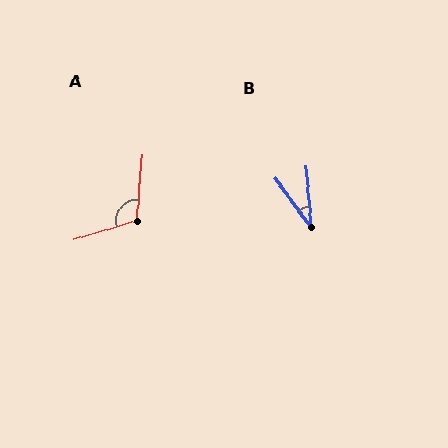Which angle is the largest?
A, at approximately 111 degrees.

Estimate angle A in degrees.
Approximately 111 degrees.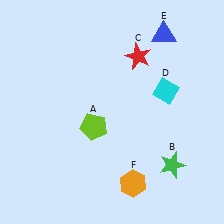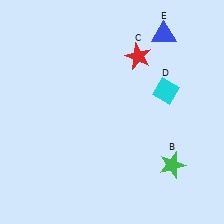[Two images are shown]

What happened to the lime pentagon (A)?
The lime pentagon (A) was removed in Image 2. It was in the bottom-left area of Image 1.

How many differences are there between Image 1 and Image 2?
There are 2 differences between the two images.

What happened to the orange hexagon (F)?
The orange hexagon (F) was removed in Image 2. It was in the bottom-right area of Image 1.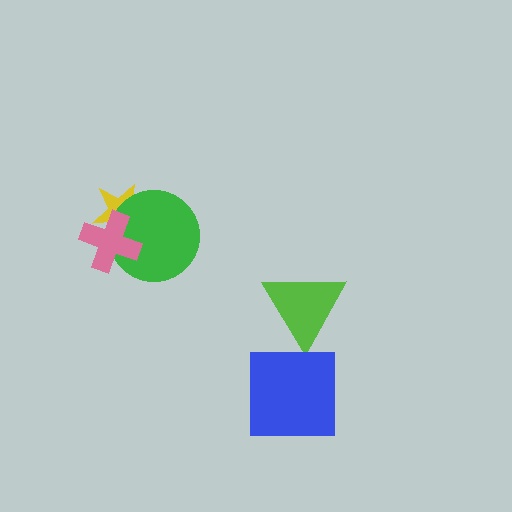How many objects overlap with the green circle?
2 objects overlap with the green circle.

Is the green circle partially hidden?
Yes, it is partially covered by another shape.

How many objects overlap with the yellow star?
2 objects overlap with the yellow star.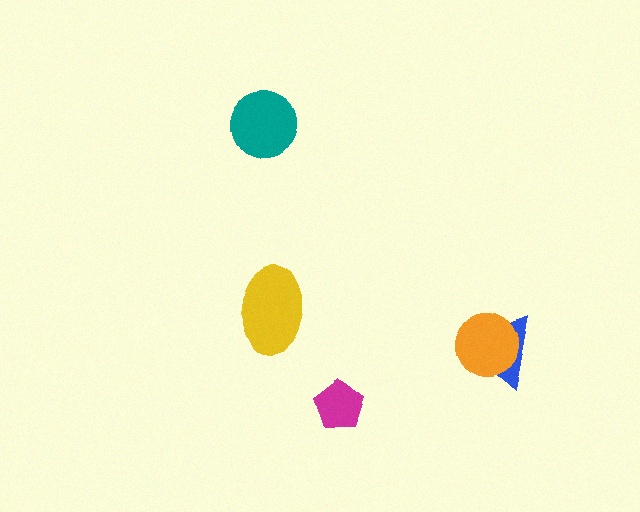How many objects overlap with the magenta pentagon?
0 objects overlap with the magenta pentagon.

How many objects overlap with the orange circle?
1 object overlaps with the orange circle.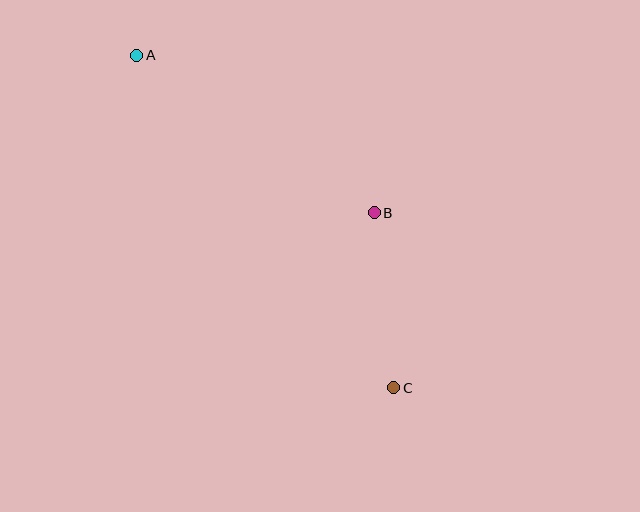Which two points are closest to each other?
Points B and C are closest to each other.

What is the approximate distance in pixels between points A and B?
The distance between A and B is approximately 285 pixels.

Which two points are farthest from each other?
Points A and C are farthest from each other.